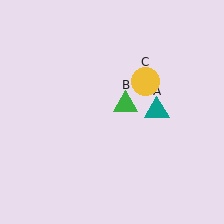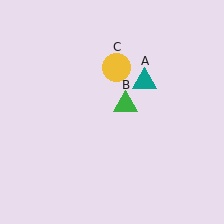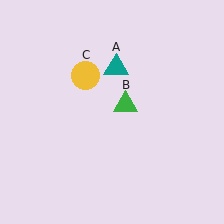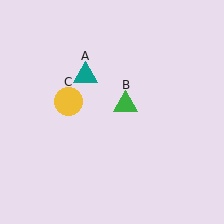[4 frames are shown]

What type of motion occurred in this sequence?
The teal triangle (object A), yellow circle (object C) rotated counterclockwise around the center of the scene.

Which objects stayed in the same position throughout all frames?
Green triangle (object B) remained stationary.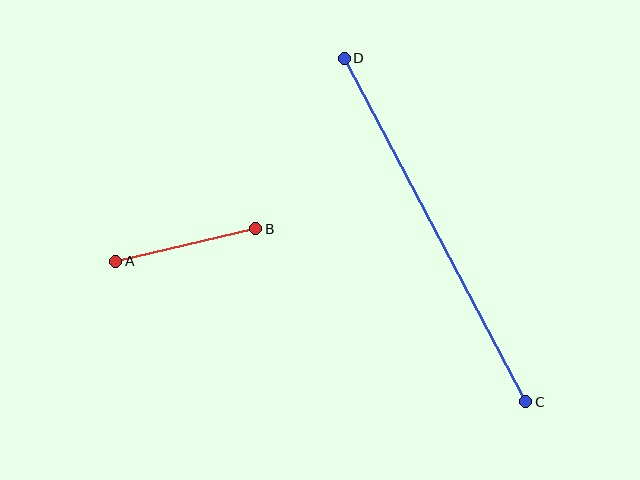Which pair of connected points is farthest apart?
Points C and D are farthest apart.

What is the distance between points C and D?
The distance is approximately 389 pixels.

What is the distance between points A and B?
The distance is approximately 144 pixels.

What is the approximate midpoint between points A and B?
The midpoint is at approximately (186, 245) pixels.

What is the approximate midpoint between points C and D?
The midpoint is at approximately (435, 230) pixels.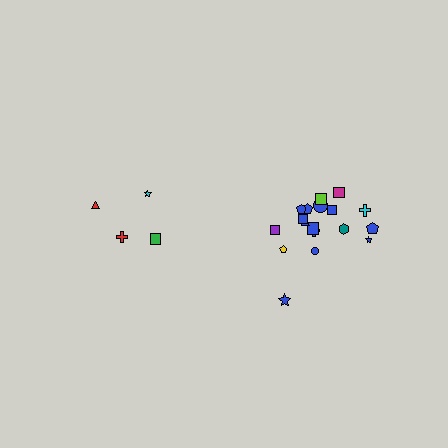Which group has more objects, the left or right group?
The right group.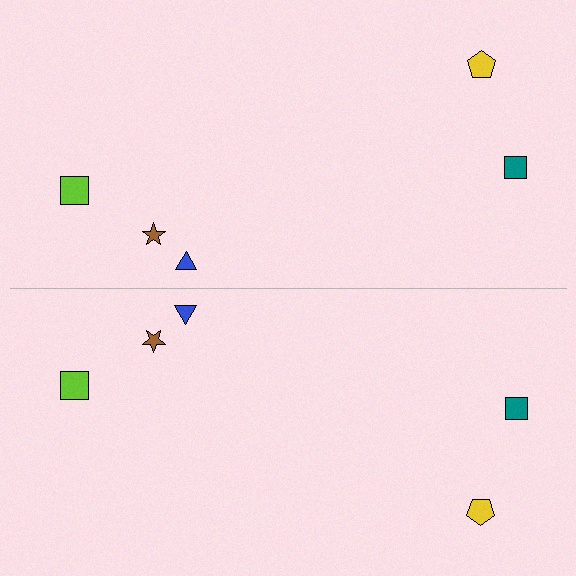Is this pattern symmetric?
Yes, this pattern has bilateral (reflection) symmetry.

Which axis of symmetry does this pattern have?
The pattern has a horizontal axis of symmetry running through the center of the image.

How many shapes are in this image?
There are 10 shapes in this image.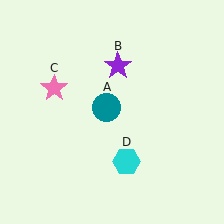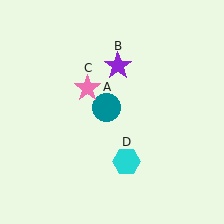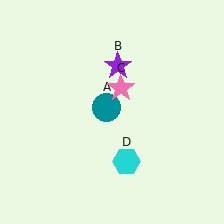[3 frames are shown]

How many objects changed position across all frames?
1 object changed position: pink star (object C).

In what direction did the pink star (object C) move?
The pink star (object C) moved right.